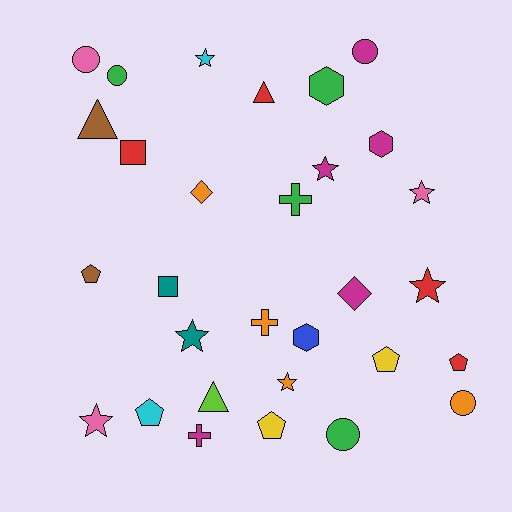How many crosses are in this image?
There are 3 crosses.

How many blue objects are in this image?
There is 1 blue object.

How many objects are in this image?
There are 30 objects.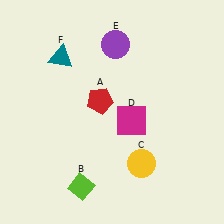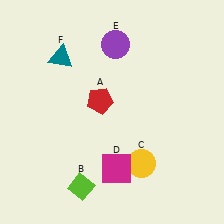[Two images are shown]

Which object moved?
The magenta square (D) moved down.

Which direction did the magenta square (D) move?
The magenta square (D) moved down.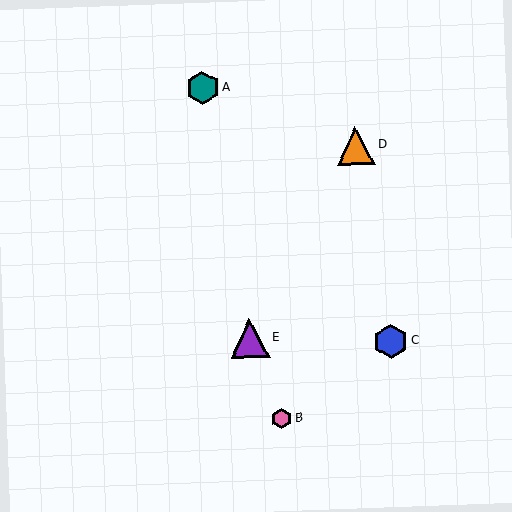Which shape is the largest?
The purple triangle (labeled E) is the largest.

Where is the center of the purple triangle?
The center of the purple triangle is at (250, 339).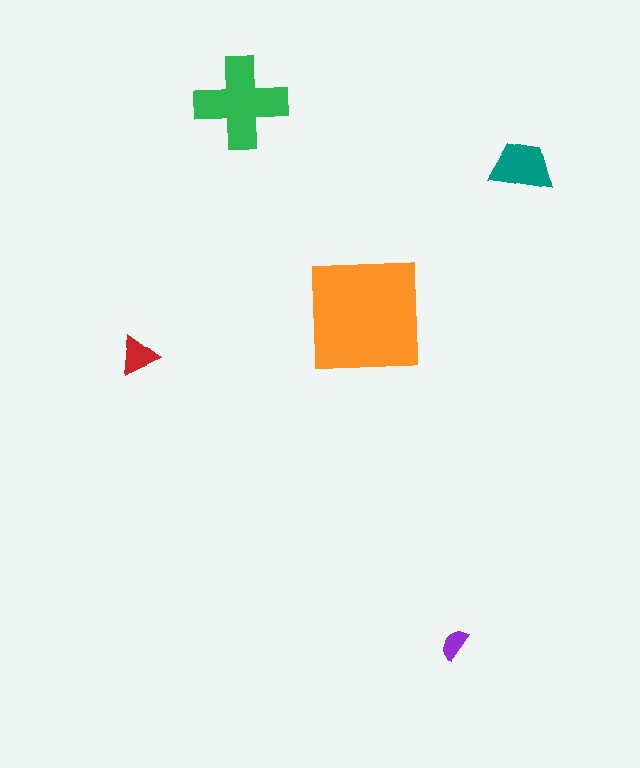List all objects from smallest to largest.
The purple semicircle, the red triangle, the teal trapezoid, the green cross, the orange square.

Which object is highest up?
The green cross is topmost.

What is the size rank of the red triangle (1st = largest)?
4th.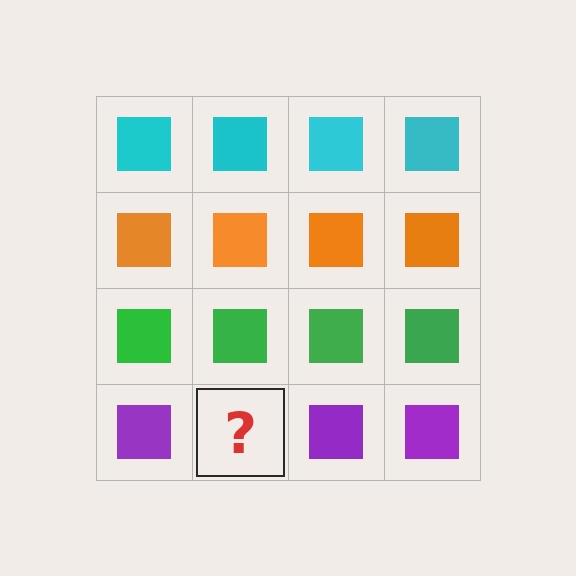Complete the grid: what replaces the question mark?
The question mark should be replaced with a purple square.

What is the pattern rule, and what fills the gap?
The rule is that each row has a consistent color. The gap should be filled with a purple square.